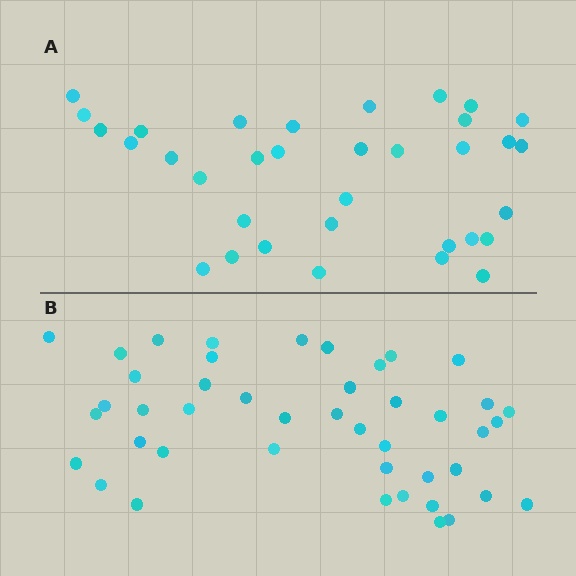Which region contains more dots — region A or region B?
Region B (the bottom region) has more dots.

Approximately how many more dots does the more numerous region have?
Region B has roughly 10 or so more dots than region A.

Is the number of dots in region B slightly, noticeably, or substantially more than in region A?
Region B has noticeably more, but not dramatically so. The ratio is roughly 1.3 to 1.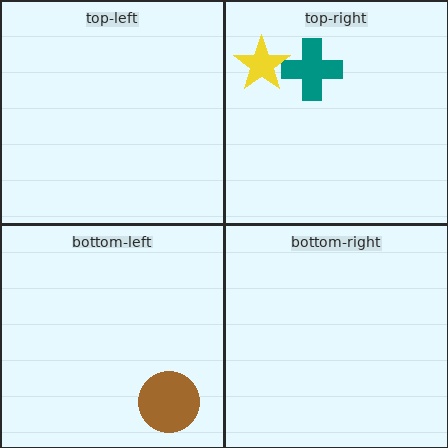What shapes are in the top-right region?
The teal cross, the yellow star.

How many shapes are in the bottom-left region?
1.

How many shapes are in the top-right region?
2.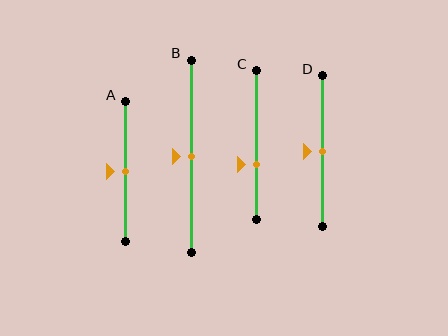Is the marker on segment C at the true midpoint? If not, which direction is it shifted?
No, the marker on segment C is shifted downward by about 13% of the segment length.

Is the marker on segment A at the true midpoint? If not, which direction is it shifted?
Yes, the marker on segment A is at the true midpoint.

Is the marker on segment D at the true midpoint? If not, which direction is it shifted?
Yes, the marker on segment D is at the true midpoint.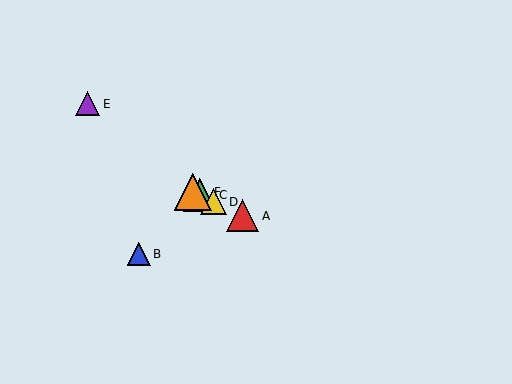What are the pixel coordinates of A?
Object A is at (243, 216).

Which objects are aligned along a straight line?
Objects A, C, D, F are aligned along a straight line.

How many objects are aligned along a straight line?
4 objects (A, C, D, F) are aligned along a straight line.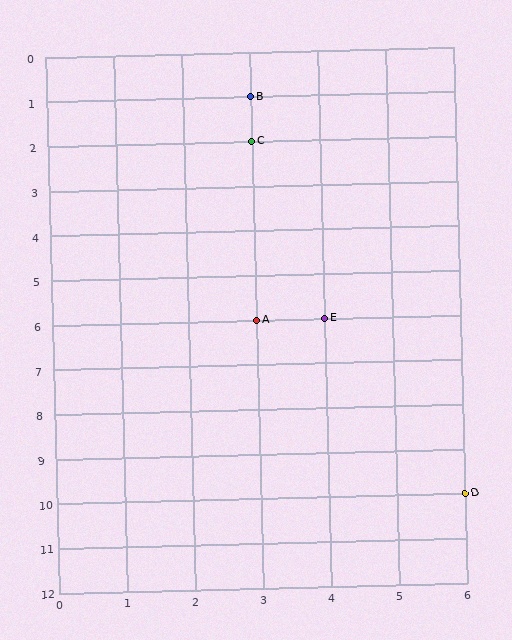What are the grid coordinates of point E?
Point E is at grid coordinates (4, 6).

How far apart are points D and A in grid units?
Points D and A are 3 columns and 4 rows apart (about 5.0 grid units diagonally).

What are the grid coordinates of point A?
Point A is at grid coordinates (3, 6).